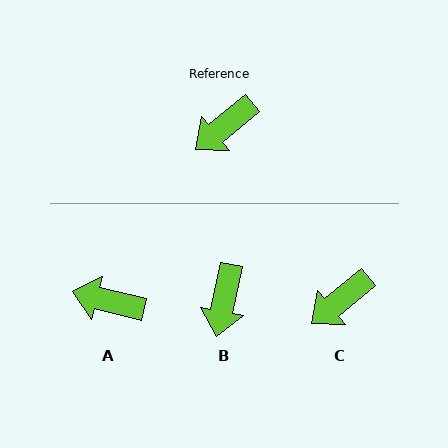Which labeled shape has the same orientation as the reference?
C.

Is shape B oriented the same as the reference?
No, it is off by about 40 degrees.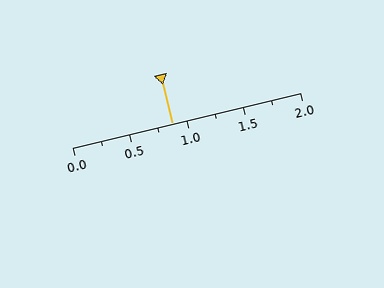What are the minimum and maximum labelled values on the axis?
The axis runs from 0.0 to 2.0.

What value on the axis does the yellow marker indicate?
The marker indicates approximately 0.88.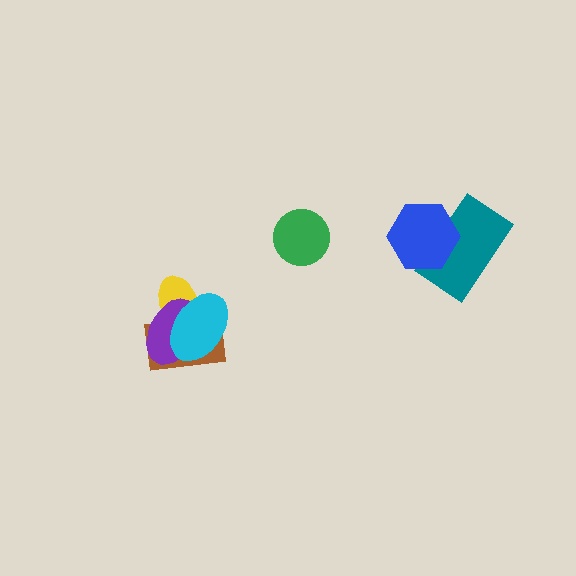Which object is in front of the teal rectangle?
The blue hexagon is in front of the teal rectangle.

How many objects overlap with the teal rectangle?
1 object overlaps with the teal rectangle.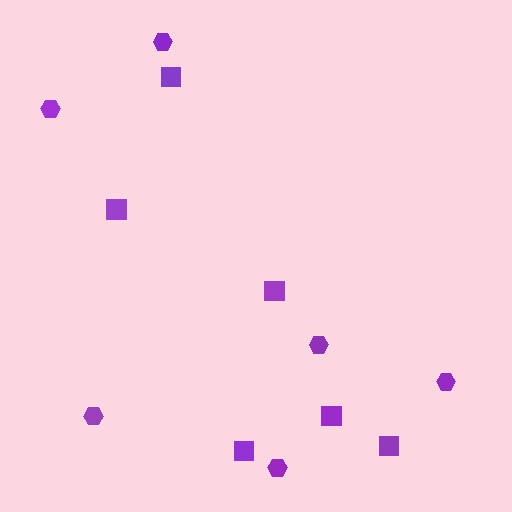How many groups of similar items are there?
There are 2 groups: one group of squares (6) and one group of hexagons (6).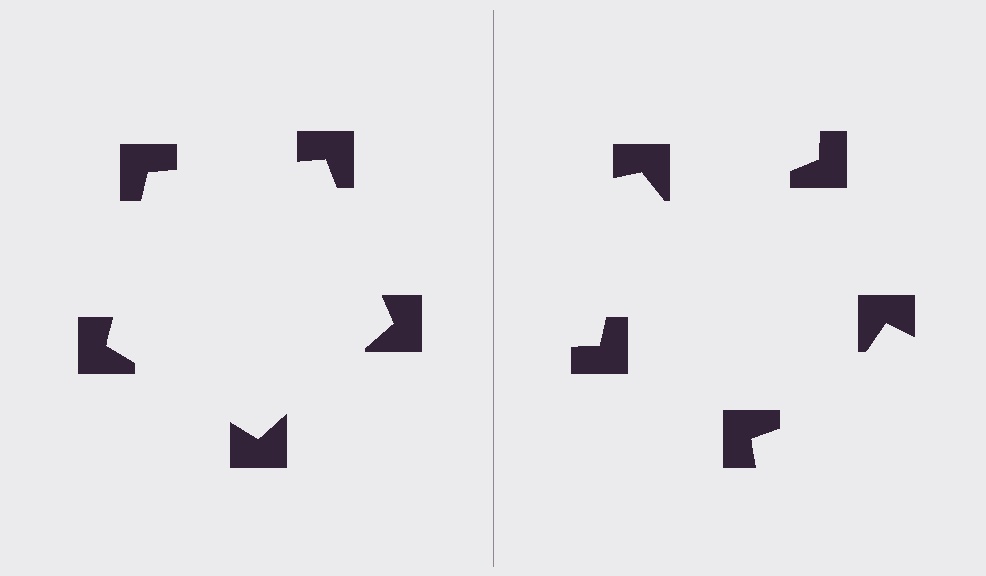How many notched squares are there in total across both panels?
10 — 5 on each side.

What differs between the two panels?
The notched squares are positioned identically on both sides; only the wedge orientations differ. On the left they align to a pentagon; on the right they are misaligned.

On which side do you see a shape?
An illusory pentagon appears on the left side. On the right side the wedge cuts are rotated, so no coherent shape forms.